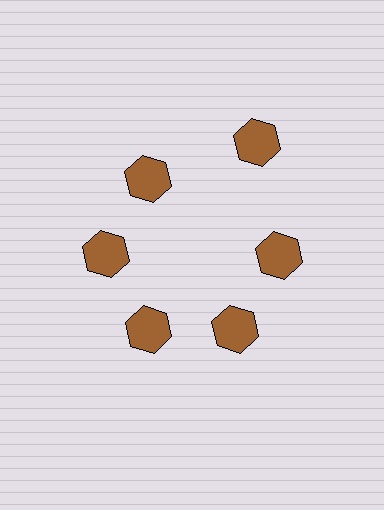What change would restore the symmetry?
The symmetry would be restored by moving it inward, back onto the ring so that all 6 hexagons sit at equal angles and equal distance from the center.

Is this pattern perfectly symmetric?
No. The 6 brown hexagons are arranged in a ring, but one element near the 1 o'clock position is pushed outward from the center, breaking the 6-fold rotational symmetry.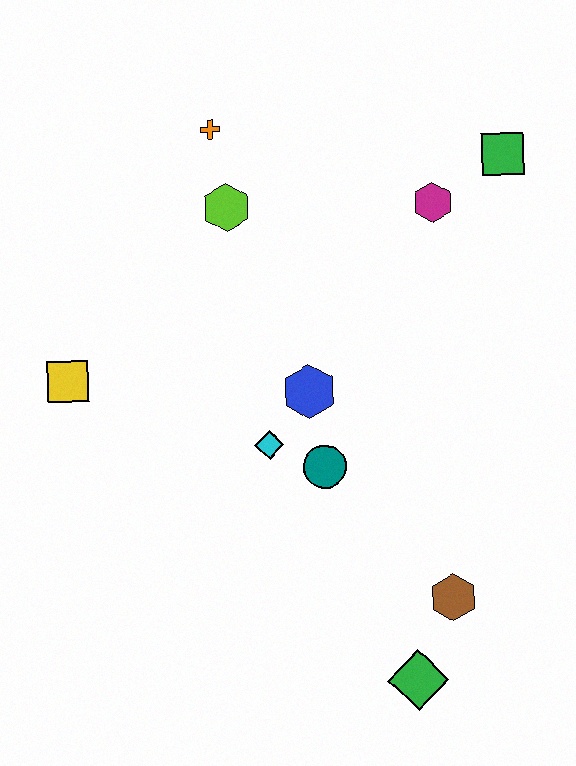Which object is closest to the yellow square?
The cyan diamond is closest to the yellow square.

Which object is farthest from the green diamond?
The orange cross is farthest from the green diamond.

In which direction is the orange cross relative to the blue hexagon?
The orange cross is above the blue hexagon.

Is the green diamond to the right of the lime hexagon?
Yes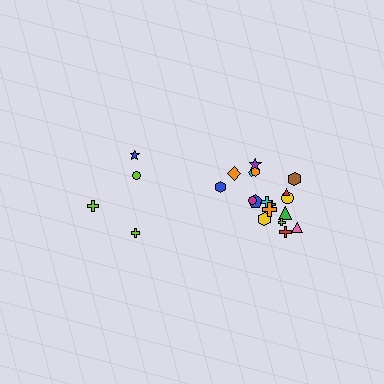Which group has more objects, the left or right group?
The right group.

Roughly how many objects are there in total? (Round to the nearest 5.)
Roughly 20 objects in total.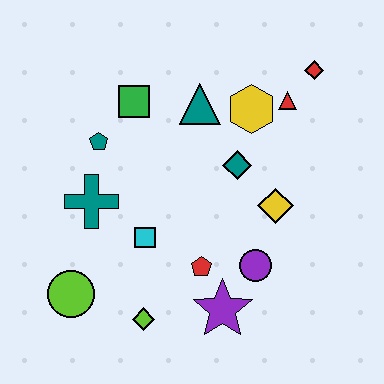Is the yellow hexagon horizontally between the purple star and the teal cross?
No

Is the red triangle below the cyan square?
No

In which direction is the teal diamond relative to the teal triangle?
The teal diamond is below the teal triangle.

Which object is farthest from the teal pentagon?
The red diamond is farthest from the teal pentagon.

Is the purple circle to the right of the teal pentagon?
Yes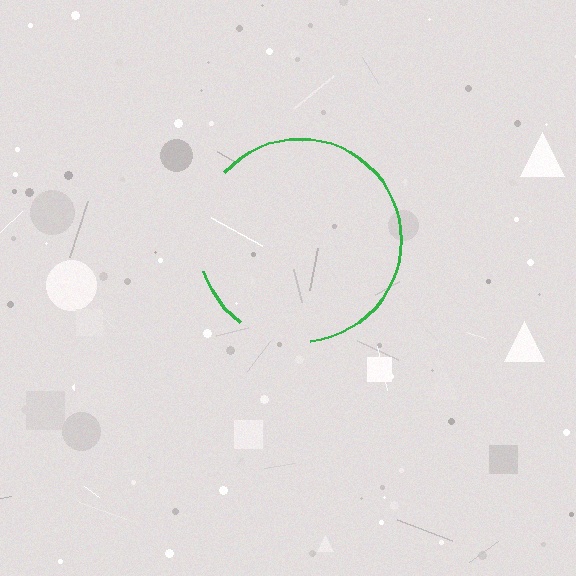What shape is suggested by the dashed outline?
The dashed outline suggests a circle.